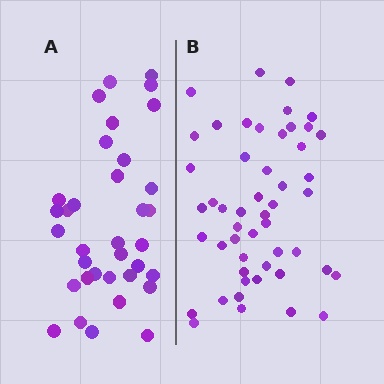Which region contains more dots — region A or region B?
Region B (the right region) has more dots.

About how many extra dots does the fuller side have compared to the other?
Region B has approximately 15 more dots than region A.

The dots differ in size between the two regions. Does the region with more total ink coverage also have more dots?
No. Region A has more total ink coverage because its dots are larger, but region B actually contains more individual dots. Total area can be misleading — the number of items is what matters here.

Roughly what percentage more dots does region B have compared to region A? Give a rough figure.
About 45% more.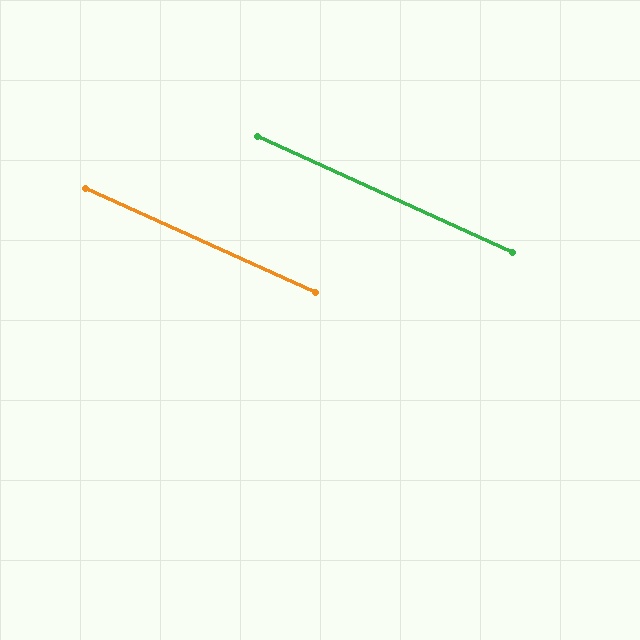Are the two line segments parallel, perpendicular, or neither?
Parallel — their directions differ by only 0.3°.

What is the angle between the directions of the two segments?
Approximately 0 degrees.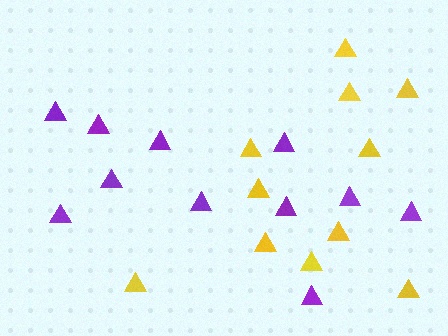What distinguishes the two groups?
There are 2 groups: one group of purple triangles (11) and one group of yellow triangles (11).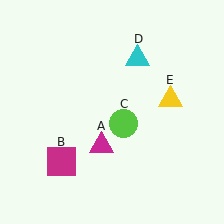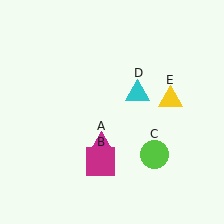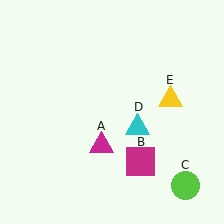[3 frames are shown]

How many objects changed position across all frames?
3 objects changed position: magenta square (object B), lime circle (object C), cyan triangle (object D).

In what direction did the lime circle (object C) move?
The lime circle (object C) moved down and to the right.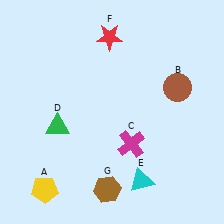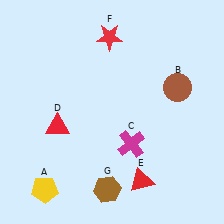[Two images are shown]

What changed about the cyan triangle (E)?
In Image 1, E is cyan. In Image 2, it changed to red.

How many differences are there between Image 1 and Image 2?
There are 2 differences between the two images.